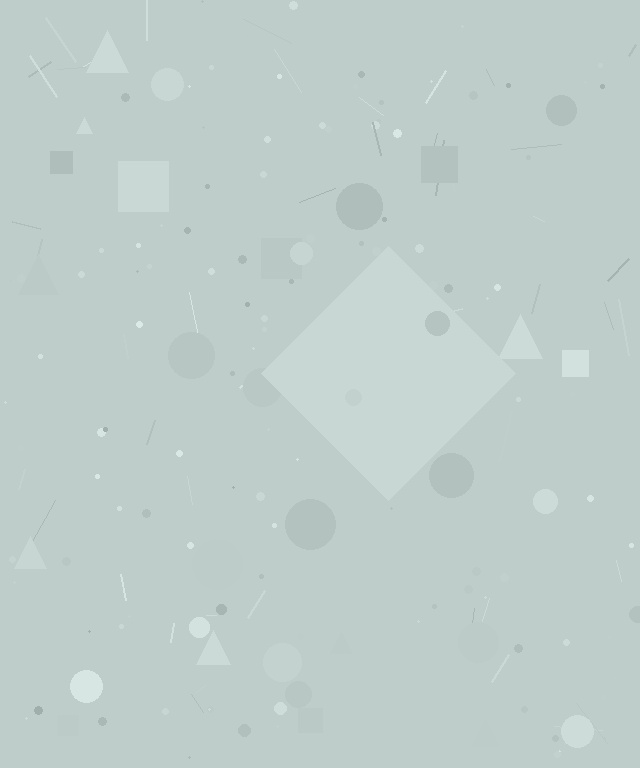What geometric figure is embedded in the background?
A diamond is embedded in the background.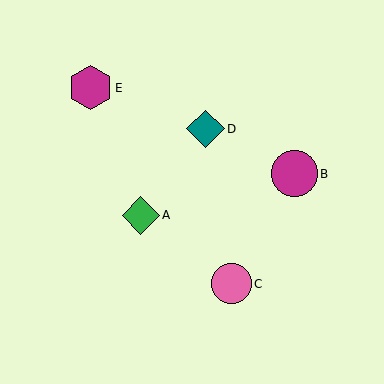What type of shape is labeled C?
Shape C is a pink circle.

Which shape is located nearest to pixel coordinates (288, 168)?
The magenta circle (labeled B) at (294, 174) is nearest to that location.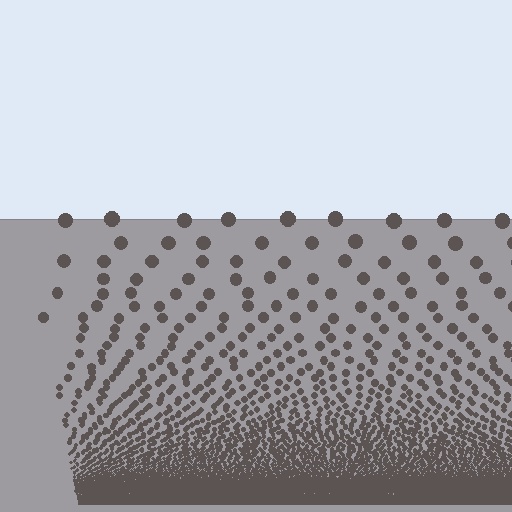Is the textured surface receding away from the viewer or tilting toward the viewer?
The surface appears to tilt toward the viewer. Texture elements get larger and sparser toward the top.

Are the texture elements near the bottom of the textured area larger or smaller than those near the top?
Smaller. The gradient is inverted — elements near the bottom are smaller and denser.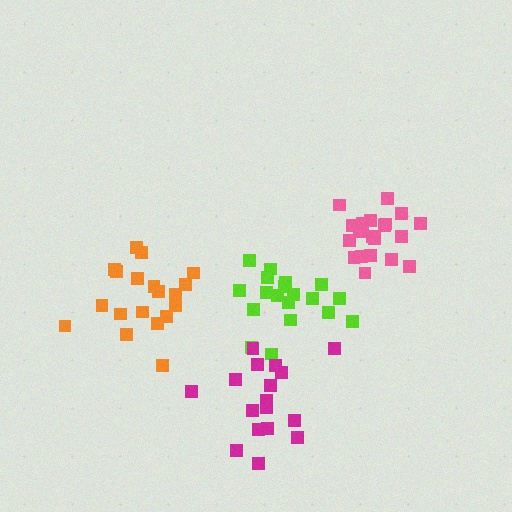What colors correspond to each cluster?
The clusters are colored: lime, magenta, orange, pink.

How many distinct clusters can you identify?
There are 4 distinct clusters.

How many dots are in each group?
Group 1: 19 dots, Group 2: 17 dots, Group 3: 19 dots, Group 4: 20 dots (75 total).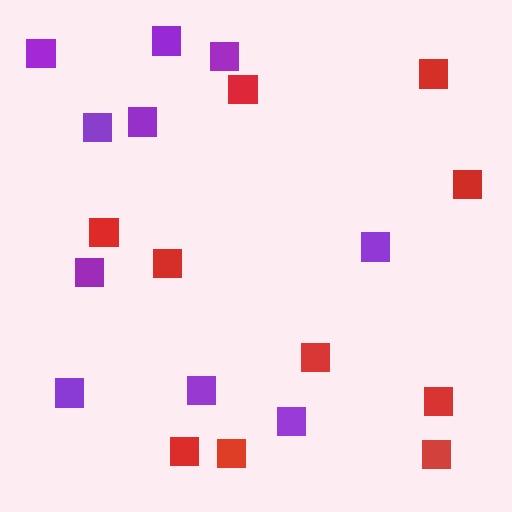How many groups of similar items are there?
There are 2 groups: one group of purple squares (10) and one group of red squares (10).